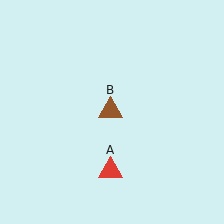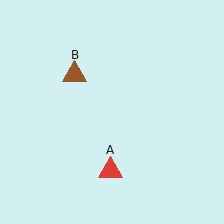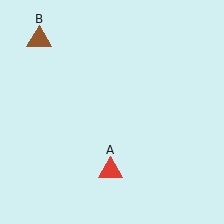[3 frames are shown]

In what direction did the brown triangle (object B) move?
The brown triangle (object B) moved up and to the left.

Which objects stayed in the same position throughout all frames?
Red triangle (object A) remained stationary.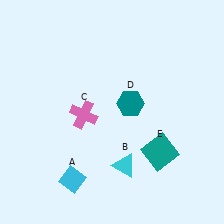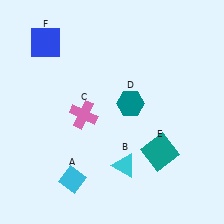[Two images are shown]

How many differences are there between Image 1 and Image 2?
There is 1 difference between the two images.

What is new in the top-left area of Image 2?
A blue square (F) was added in the top-left area of Image 2.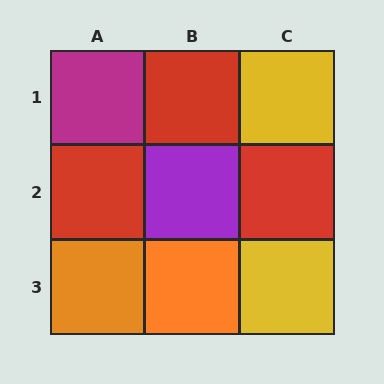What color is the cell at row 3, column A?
Orange.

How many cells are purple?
1 cell is purple.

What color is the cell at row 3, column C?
Yellow.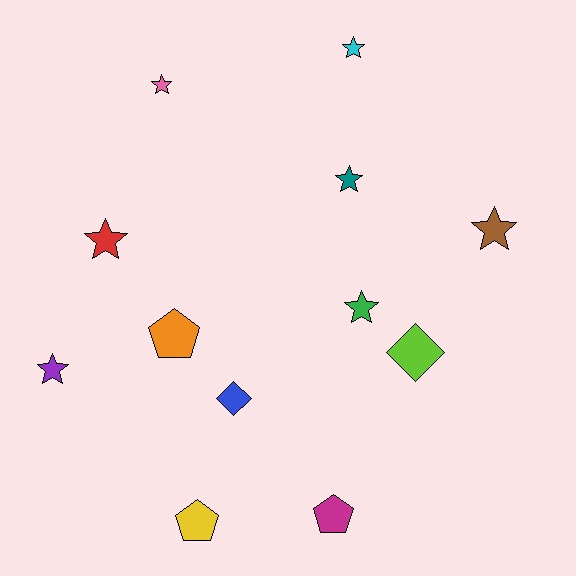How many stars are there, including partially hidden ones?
There are 7 stars.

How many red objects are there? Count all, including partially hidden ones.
There is 1 red object.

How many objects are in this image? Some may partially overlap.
There are 12 objects.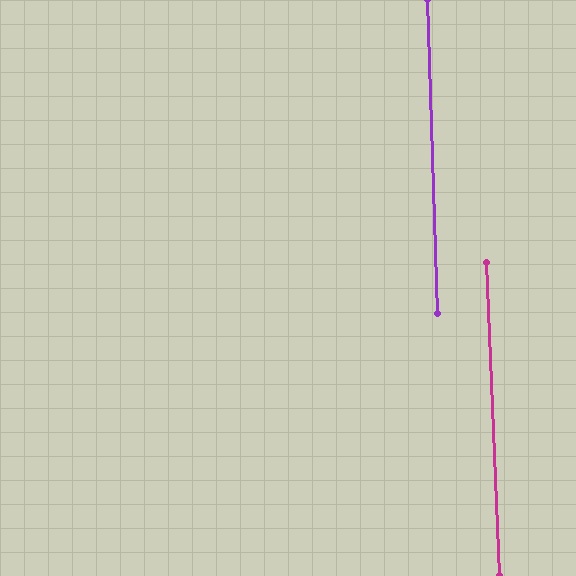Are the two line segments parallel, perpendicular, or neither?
Parallel — their directions differ by only 0.5°.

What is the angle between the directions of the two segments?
Approximately 0 degrees.